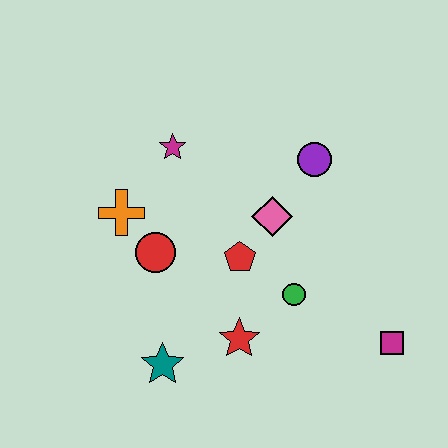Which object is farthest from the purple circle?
The teal star is farthest from the purple circle.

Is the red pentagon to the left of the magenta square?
Yes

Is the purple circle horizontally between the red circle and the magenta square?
Yes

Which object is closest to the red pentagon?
The pink diamond is closest to the red pentagon.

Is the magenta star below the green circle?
No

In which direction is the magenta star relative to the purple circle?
The magenta star is to the left of the purple circle.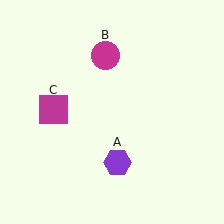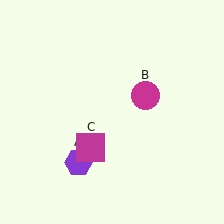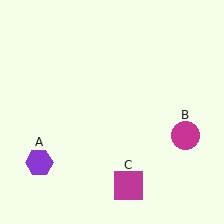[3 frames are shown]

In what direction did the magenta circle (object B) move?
The magenta circle (object B) moved down and to the right.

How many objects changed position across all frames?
3 objects changed position: purple hexagon (object A), magenta circle (object B), magenta square (object C).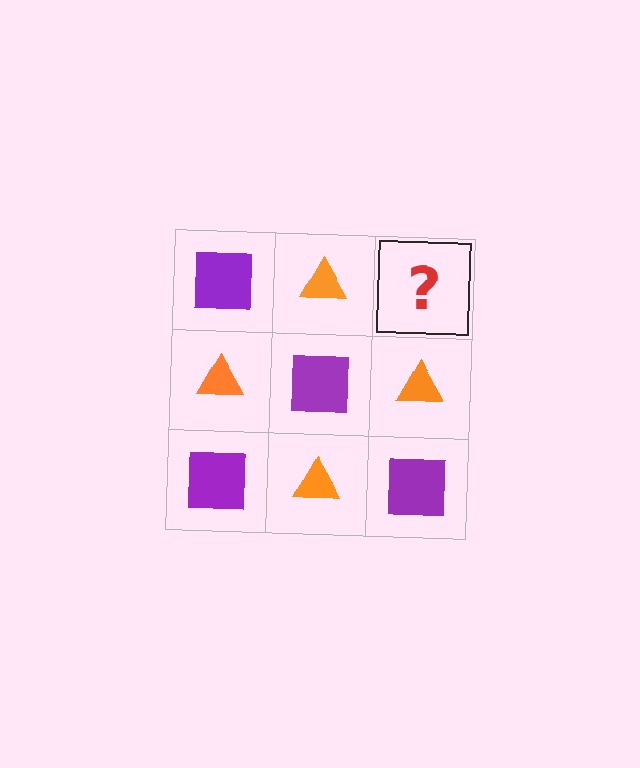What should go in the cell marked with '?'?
The missing cell should contain a purple square.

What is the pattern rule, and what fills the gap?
The rule is that it alternates purple square and orange triangle in a checkerboard pattern. The gap should be filled with a purple square.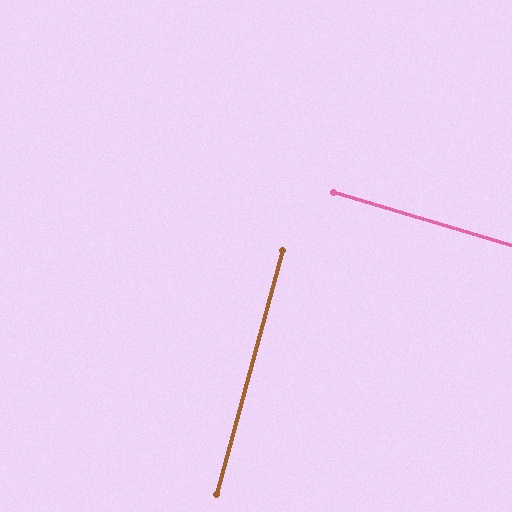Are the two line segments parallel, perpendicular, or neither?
Perpendicular — they meet at approximately 88°.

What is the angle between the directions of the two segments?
Approximately 88 degrees.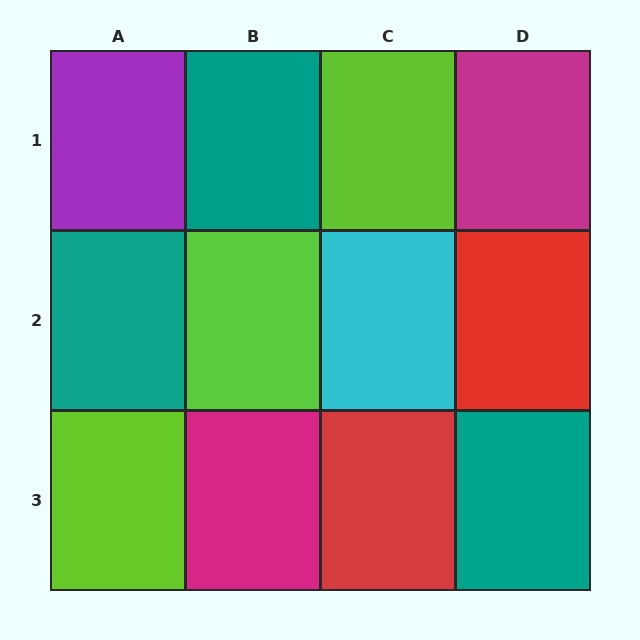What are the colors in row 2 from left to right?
Teal, lime, cyan, red.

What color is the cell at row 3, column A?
Lime.